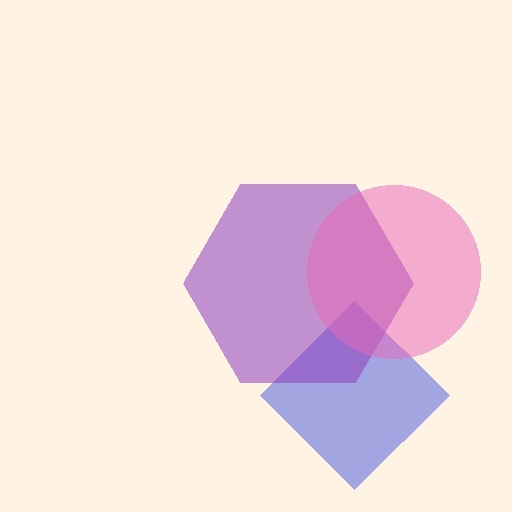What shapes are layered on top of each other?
The layered shapes are: a blue diamond, a purple hexagon, a pink circle.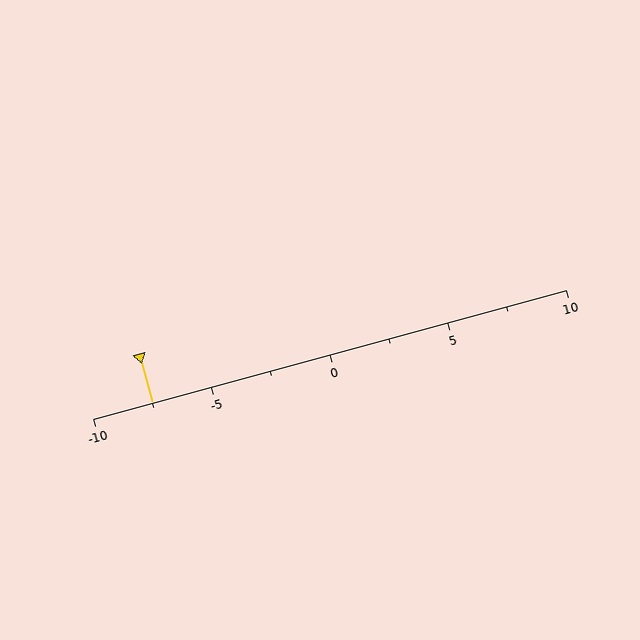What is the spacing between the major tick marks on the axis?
The major ticks are spaced 5 apart.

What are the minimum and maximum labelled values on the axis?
The axis runs from -10 to 10.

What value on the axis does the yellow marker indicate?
The marker indicates approximately -7.5.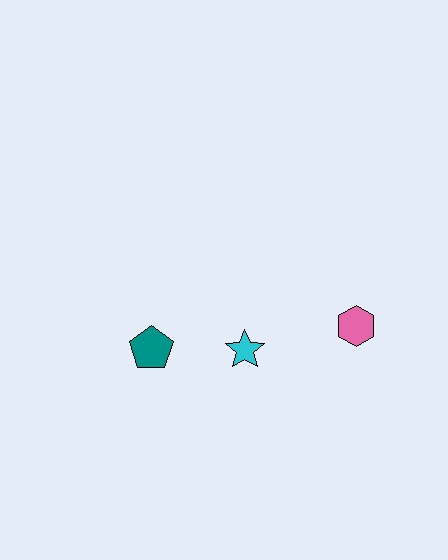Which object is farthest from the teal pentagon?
The pink hexagon is farthest from the teal pentagon.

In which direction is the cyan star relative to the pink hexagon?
The cyan star is to the left of the pink hexagon.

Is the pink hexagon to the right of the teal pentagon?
Yes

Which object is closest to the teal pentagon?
The cyan star is closest to the teal pentagon.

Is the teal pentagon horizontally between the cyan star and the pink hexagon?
No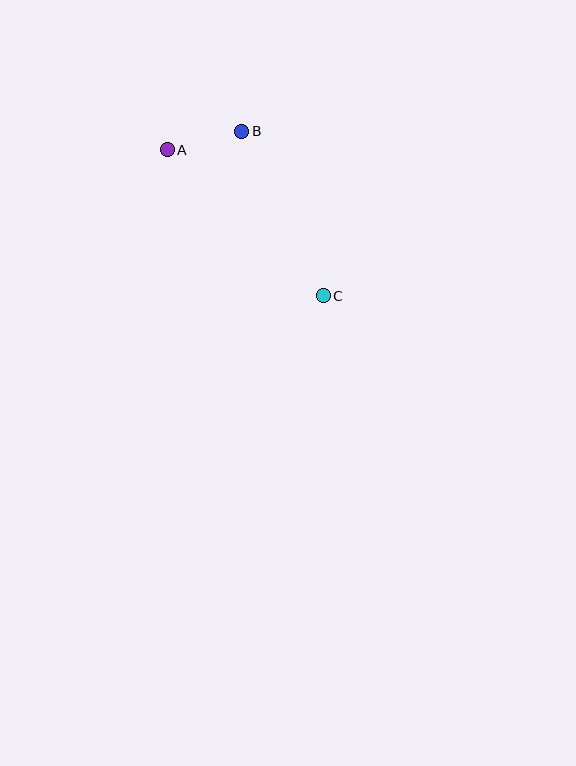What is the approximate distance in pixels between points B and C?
The distance between B and C is approximately 184 pixels.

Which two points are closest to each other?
Points A and B are closest to each other.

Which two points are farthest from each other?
Points A and C are farthest from each other.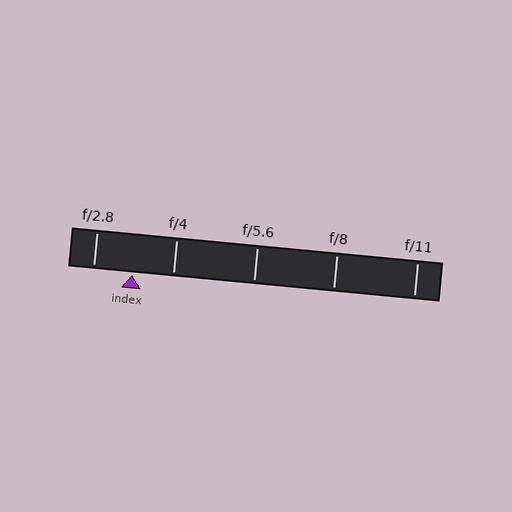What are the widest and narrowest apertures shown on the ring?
The widest aperture shown is f/2.8 and the narrowest is f/11.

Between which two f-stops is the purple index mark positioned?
The index mark is between f/2.8 and f/4.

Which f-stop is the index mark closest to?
The index mark is closest to f/2.8.